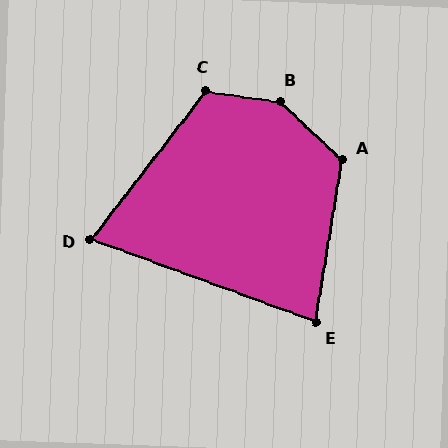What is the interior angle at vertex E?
Approximately 79 degrees (acute).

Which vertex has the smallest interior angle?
D, at approximately 72 degrees.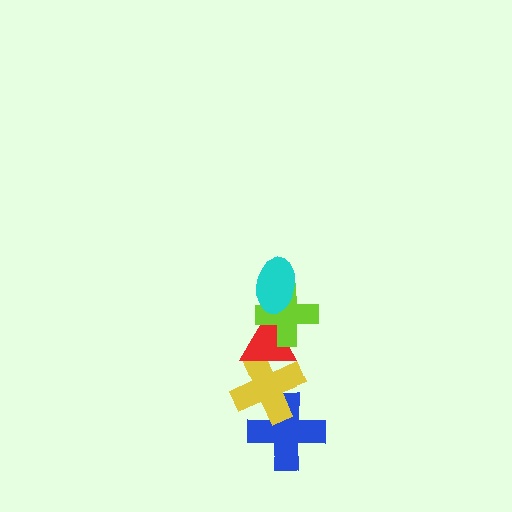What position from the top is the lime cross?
The lime cross is 2nd from the top.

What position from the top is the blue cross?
The blue cross is 5th from the top.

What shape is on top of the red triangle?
The lime cross is on top of the red triangle.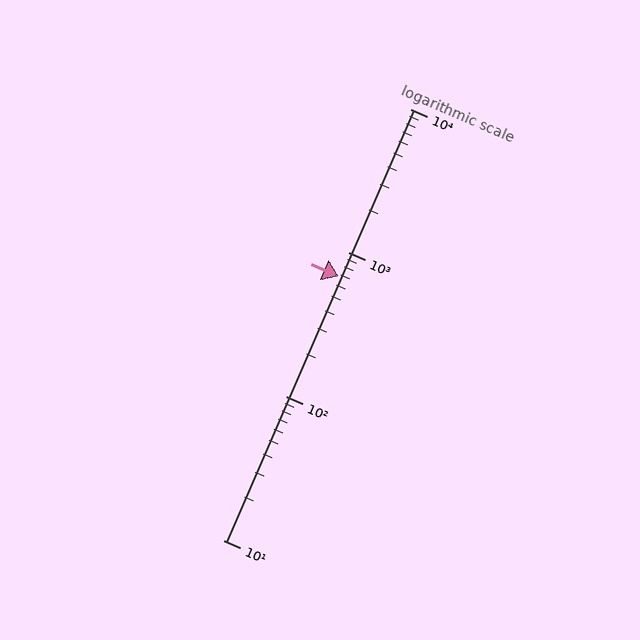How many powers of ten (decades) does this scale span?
The scale spans 3 decades, from 10 to 10000.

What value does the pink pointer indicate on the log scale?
The pointer indicates approximately 680.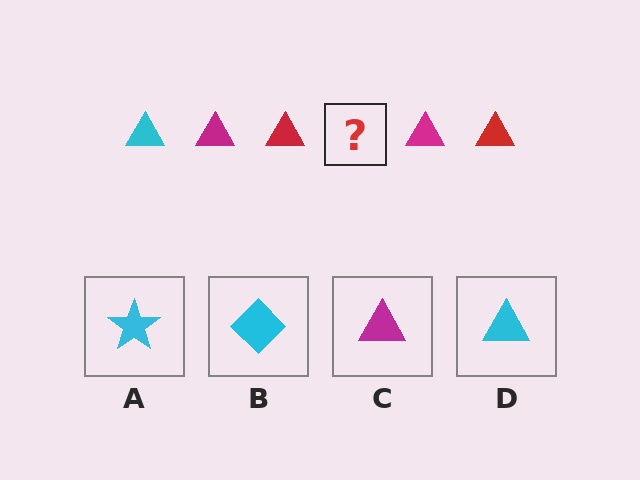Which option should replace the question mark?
Option D.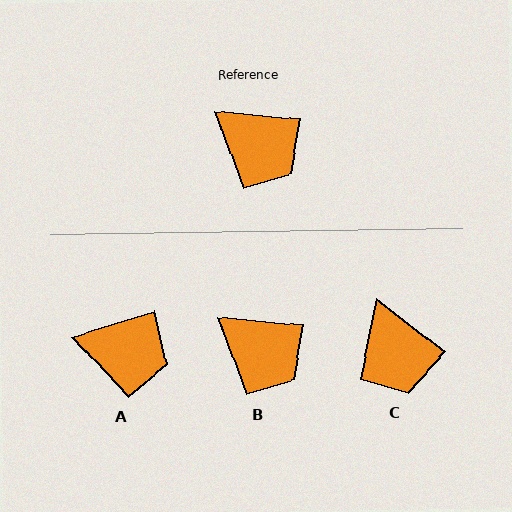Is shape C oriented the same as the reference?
No, it is off by about 32 degrees.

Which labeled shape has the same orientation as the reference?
B.